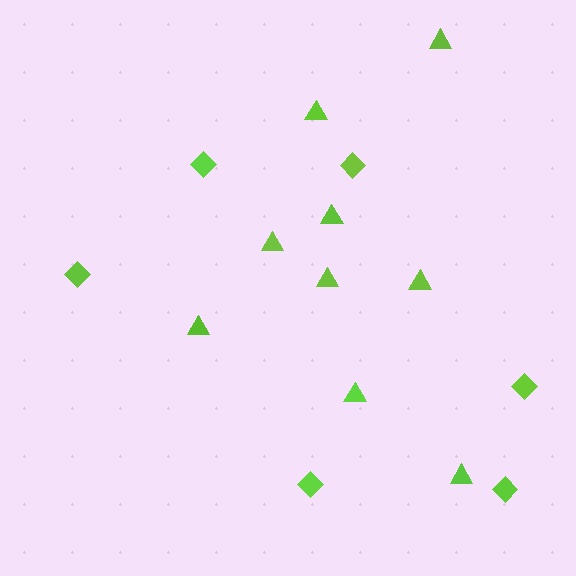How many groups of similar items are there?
There are 2 groups: one group of triangles (9) and one group of diamonds (6).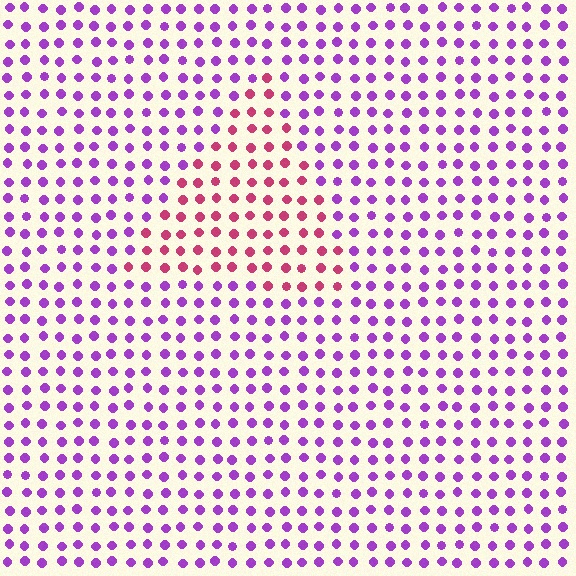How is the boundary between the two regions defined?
The boundary is defined purely by a slight shift in hue (about 52 degrees). Spacing, size, and orientation are identical on both sides.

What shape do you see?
I see a triangle.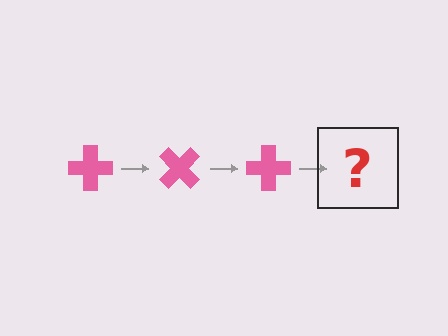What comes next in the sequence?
The next element should be a pink cross rotated 135 degrees.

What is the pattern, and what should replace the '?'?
The pattern is that the cross rotates 45 degrees each step. The '?' should be a pink cross rotated 135 degrees.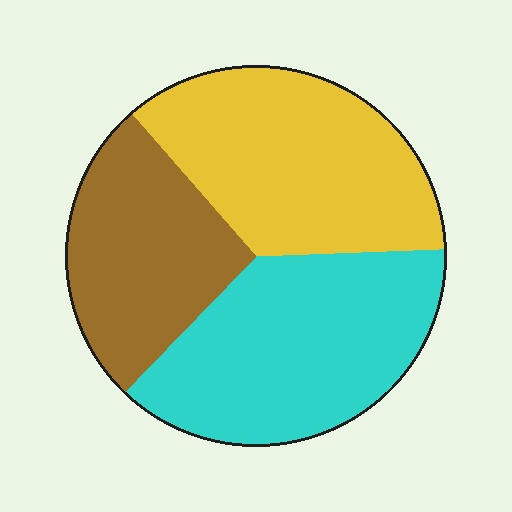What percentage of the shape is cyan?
Cyan takes up about three eighths (3/8) of the shape.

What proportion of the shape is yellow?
Yellow takes up about three eighths (3/8) of the shape.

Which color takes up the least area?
Brown, at roughly 25%.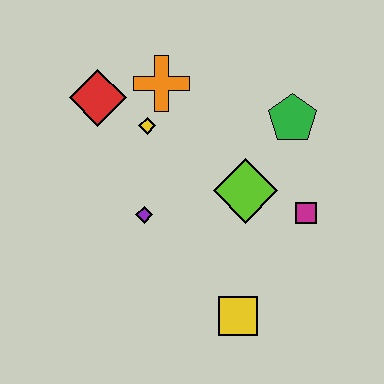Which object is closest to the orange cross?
The yellow diamond is closest to the orange cross.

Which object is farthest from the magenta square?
The red diamond is farthest from the magenta square.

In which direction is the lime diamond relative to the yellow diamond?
The lime diamond is to the right of the yellow diamond.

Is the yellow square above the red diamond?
No